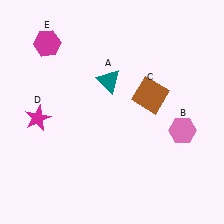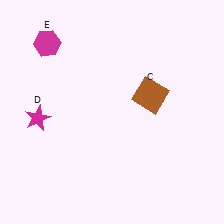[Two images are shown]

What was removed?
The teal triangle (A), the pink hexagon (B) were removed in Image 2.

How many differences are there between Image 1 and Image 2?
There are 2 differences between the two images.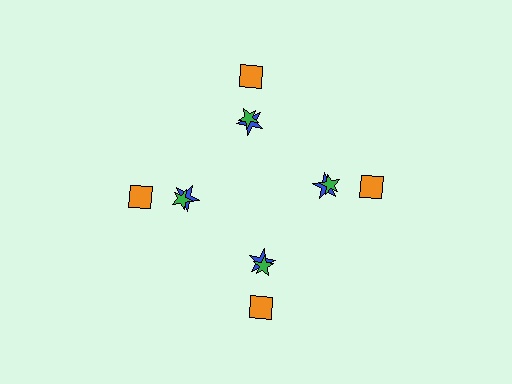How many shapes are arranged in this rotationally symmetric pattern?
There are 12 shapes, arranged in 4 groups of 3.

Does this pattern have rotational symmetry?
Yes, this pattern has 4-fold rotational symmetry. It looks the same after rotating 90 degrees around the center.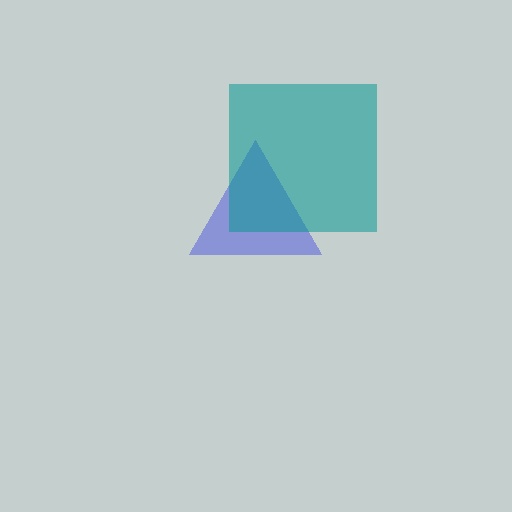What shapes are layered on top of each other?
The layered shapes are: a blue triangle, a teal square.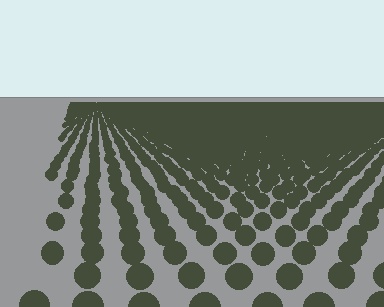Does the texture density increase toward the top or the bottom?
Density increases toward the top.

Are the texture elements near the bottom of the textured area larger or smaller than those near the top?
Larger. Near the bottom, elements are closer to the viewer and appear at a bigger on-screen size.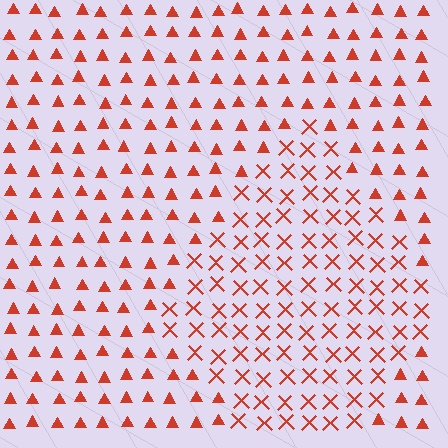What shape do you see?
I see a diamond.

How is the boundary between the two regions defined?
The boundary is defined by a change in element shape: X marks inside vs. triangles outside. All elements share the same color and spacing.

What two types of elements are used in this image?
The image uses X marks inside the diamond region and triangles outside it.